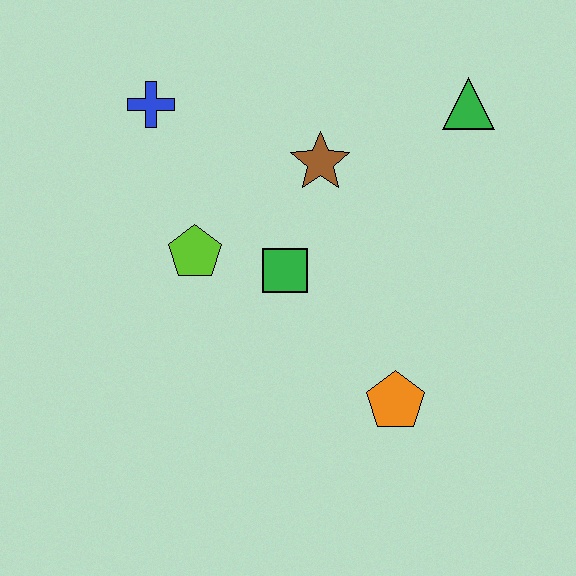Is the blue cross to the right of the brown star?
No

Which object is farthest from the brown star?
The orange pentagon is farthest from the brown star.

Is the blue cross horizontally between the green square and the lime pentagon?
No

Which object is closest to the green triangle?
The brown star is closest to the green triangle.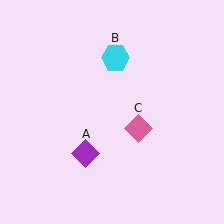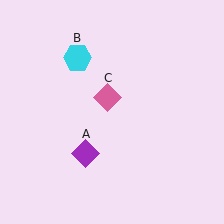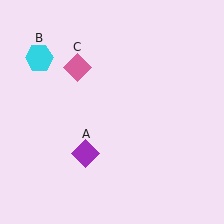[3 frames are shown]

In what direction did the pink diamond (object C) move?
The pink diamond (object C) moved up and to the left.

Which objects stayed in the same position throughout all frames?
Purple diamond (object A) remained stationary.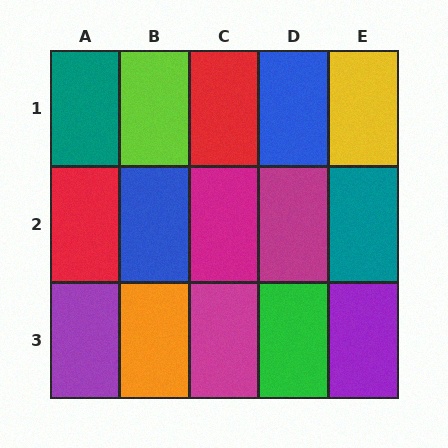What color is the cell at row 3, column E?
Purple.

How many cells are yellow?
1 cell is yellow.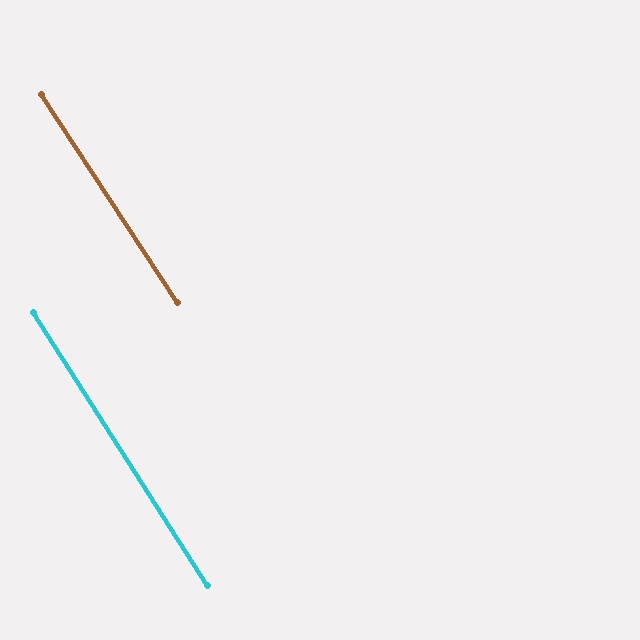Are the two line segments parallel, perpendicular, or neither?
Parallel — their directions differ by only 0.6°.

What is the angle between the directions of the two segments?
Approximately 1 degree.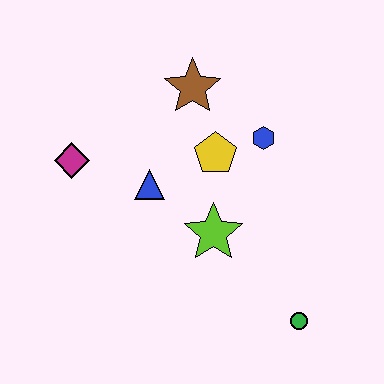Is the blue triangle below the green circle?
No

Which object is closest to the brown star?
The yellow pentagon is closest to the brown star.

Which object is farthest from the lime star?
The magenta diamond is farthest from the lime star.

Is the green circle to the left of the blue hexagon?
No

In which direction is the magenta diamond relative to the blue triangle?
The magenta diamond is to the left of the blue triangle.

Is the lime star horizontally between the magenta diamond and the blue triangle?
No